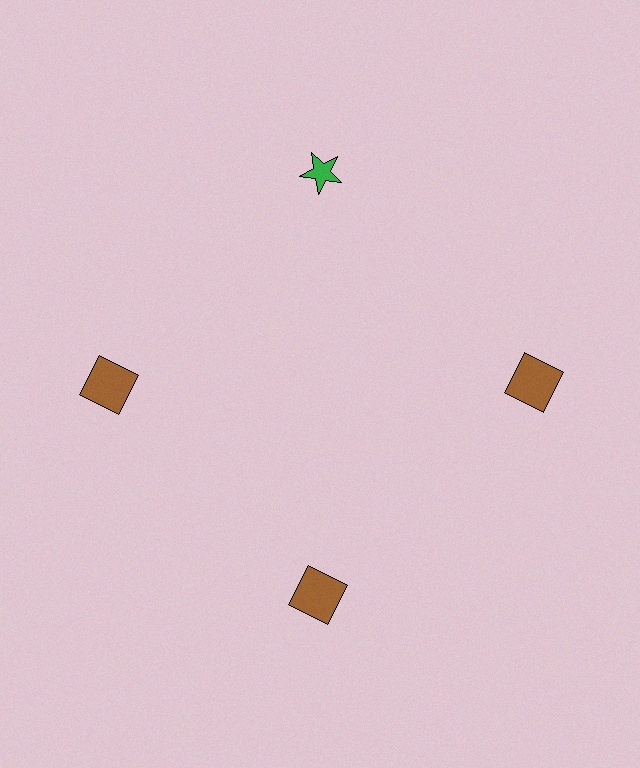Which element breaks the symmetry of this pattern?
The green star at roughly the 12 o'clock position breaks the symmetry. All other shapes are brown squares.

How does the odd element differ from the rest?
It differs in both color (green instead of brown) and shape (star instead of square).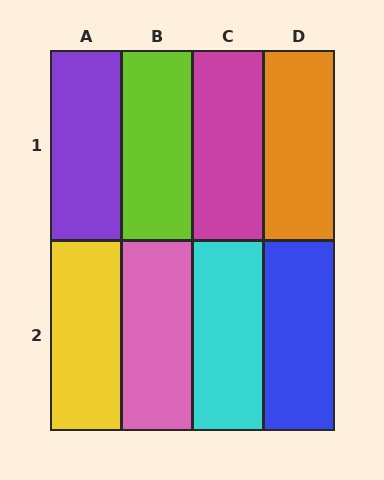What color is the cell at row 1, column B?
Lime.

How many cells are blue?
1 cell is blue.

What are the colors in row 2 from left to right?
Yellow, pink, cyan, blue.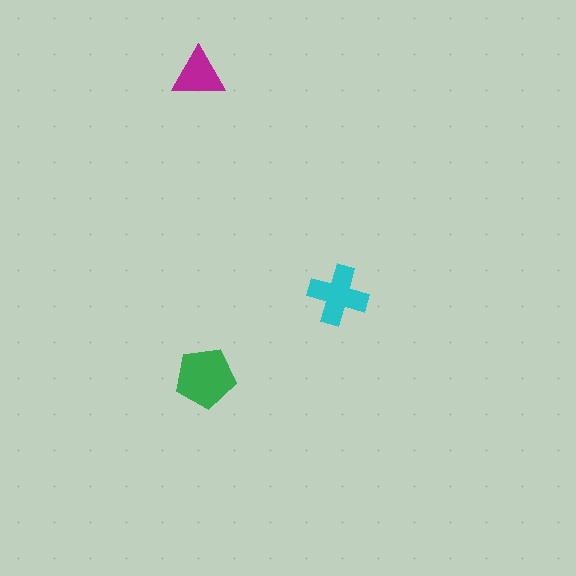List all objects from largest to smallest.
The green pentagon, the cyan cross, the magenta triangle.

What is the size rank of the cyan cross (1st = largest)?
2nd.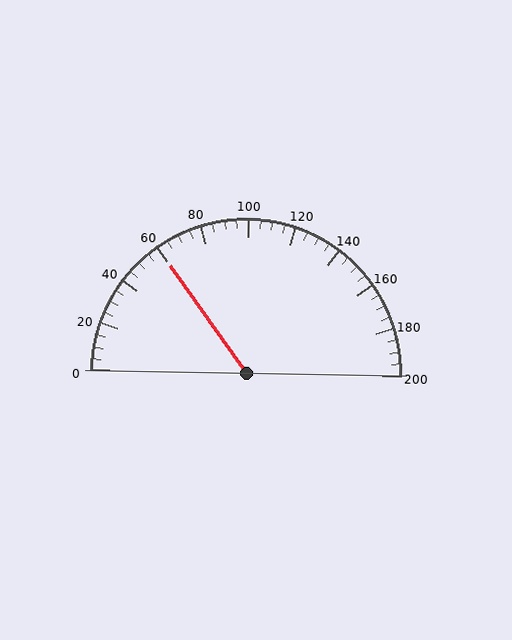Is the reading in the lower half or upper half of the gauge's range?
The reading is in the lower half of the range (0 to 200).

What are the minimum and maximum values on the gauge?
The gauge ranges from 0 to 200.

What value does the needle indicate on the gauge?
The needle indicates approximately 60.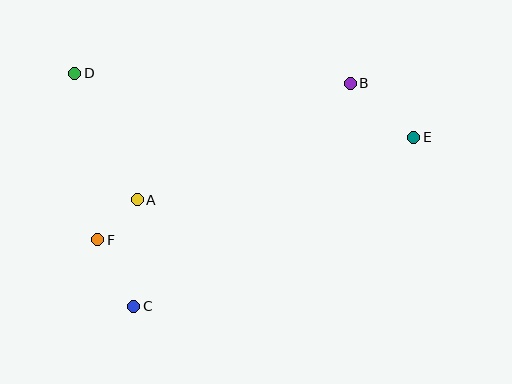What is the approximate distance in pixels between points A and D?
The distance between A and D is approximately 141 pixels.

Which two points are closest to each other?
Points A and F are closest to each other.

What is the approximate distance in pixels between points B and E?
The distance between B and E is approximately 84 pixels.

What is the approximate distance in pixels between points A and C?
The distance between A and C is approximately 107 pixels.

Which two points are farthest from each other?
Points D and E are farthest from each other.